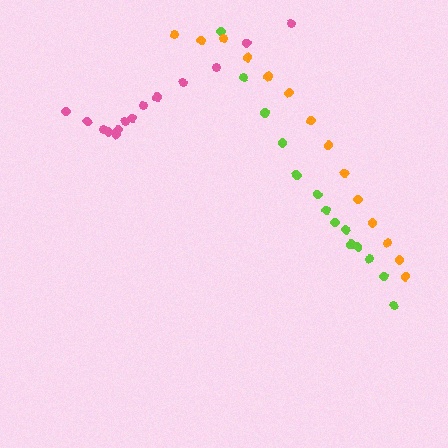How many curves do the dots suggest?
There are 3 distinct paths.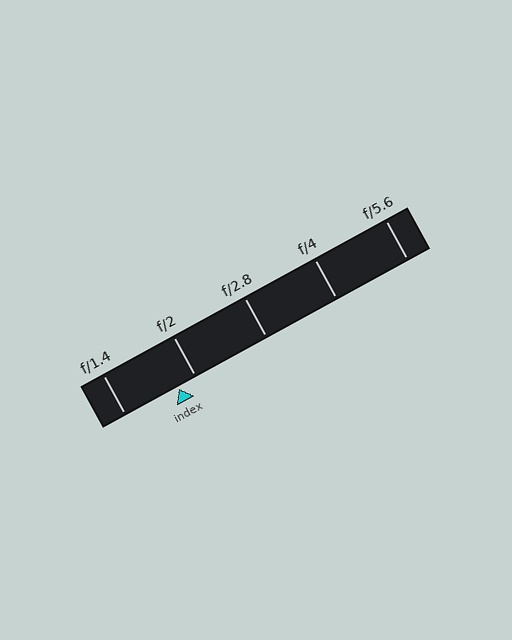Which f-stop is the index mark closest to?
The index mark is closest to f/2.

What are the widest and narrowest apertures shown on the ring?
The widest aperture shown is f/1.4 and the narrowest is f/5.6.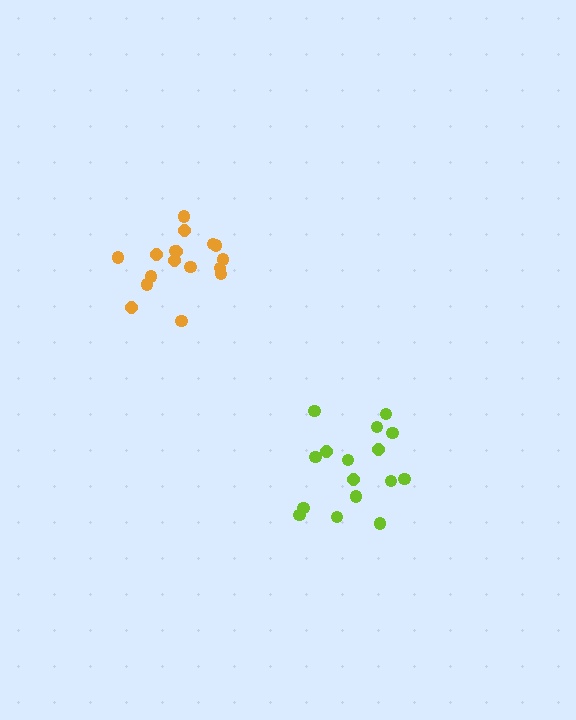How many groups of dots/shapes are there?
There are 2 groups.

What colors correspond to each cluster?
The clusters are colored: lime, orange.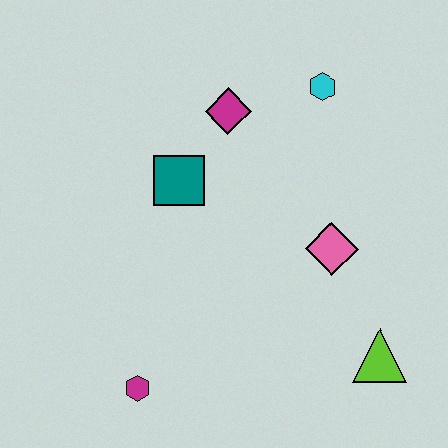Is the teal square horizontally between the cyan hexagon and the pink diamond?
No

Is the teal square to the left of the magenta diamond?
Yes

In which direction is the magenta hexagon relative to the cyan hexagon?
The magenta hexagon is below the cyan hexagon.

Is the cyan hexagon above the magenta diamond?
Yes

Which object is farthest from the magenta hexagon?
The cyan hexagon is farthest from the magenta hexagon.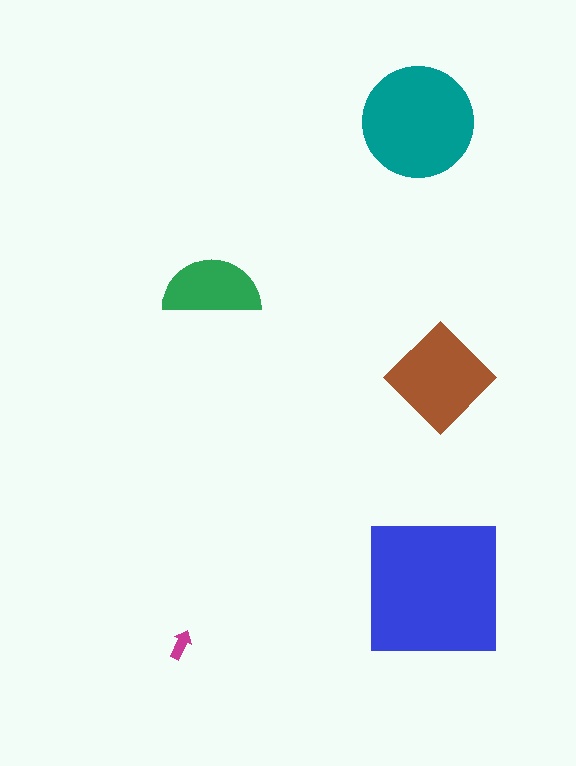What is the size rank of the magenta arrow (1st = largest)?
5th.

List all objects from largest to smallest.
The blue square, the teal circle, the brown diamond, the green semicircle, the magenta arrow.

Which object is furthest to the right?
The brown diamond is rightmost.